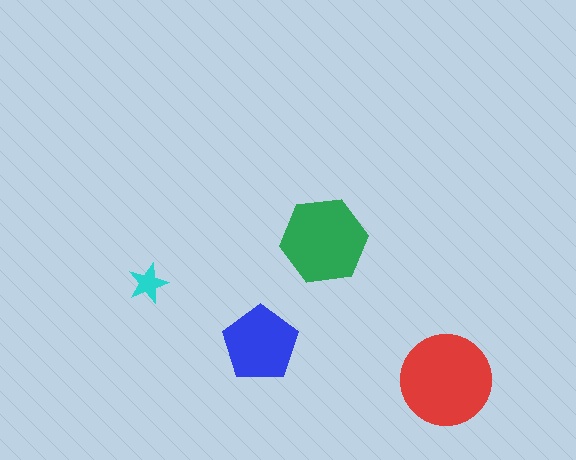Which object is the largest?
The red circle.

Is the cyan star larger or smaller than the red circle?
Smaller.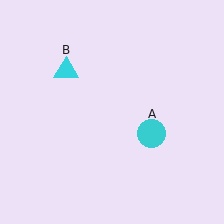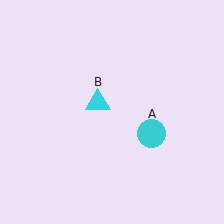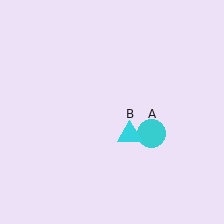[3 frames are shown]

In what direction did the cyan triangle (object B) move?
The cyan triangle (object B) moved down and to the right.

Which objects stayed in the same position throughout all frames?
Cyan circle (object A) remained stationary.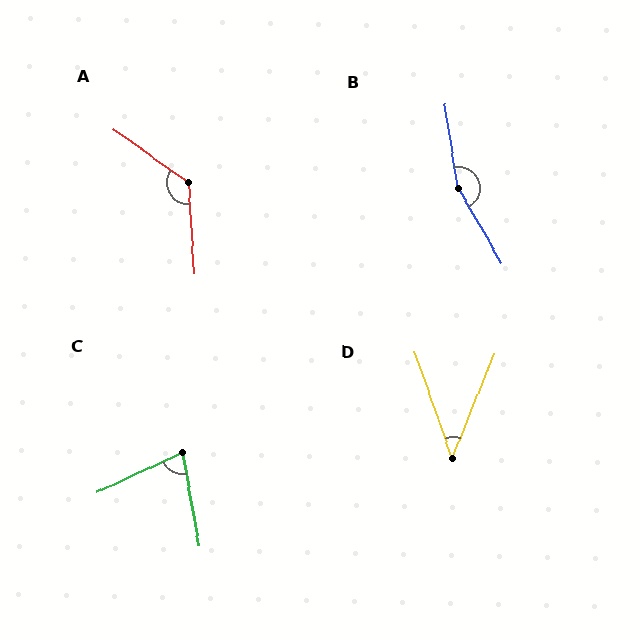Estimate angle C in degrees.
Approximately 75 degrees.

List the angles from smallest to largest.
D (42°), C (75°), A (129°), B (159°).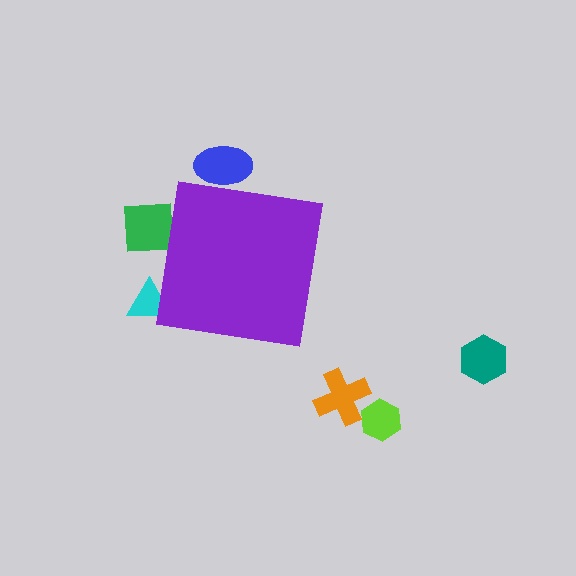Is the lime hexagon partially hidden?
No, the lime hexagon is fully visible.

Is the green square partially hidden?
Yes, the green square is partially hidden behind the purple square.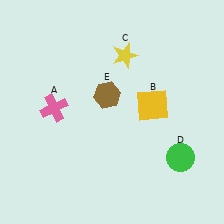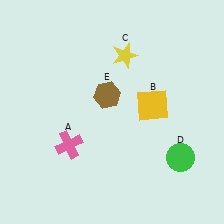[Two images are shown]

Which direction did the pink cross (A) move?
The pink cross (A) moved down.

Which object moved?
The pink cross (A) moved down.